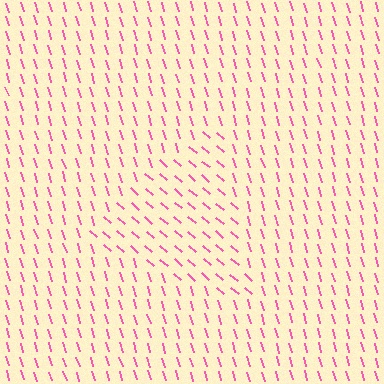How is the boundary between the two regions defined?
The boundary is defined purely by a change in line orientation (approximately 33 degrees difference). All lines are the same color and thickness.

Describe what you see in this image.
The image is filled with small pink line segments. A triangle region in the image has lines oriented differently from the surrounding lines, creating a visible texture boundary.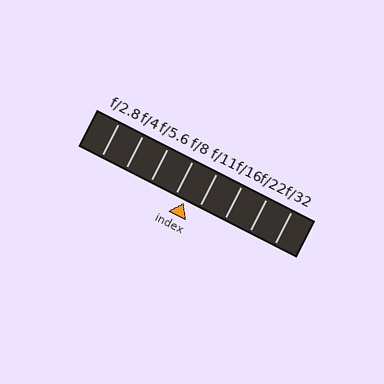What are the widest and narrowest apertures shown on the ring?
The widest aperture shown is f/2.8 and the narrowest is f/32.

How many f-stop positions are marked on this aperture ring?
There are 8 f-stop positions marked.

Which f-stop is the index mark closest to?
The index mark is closest to f/8.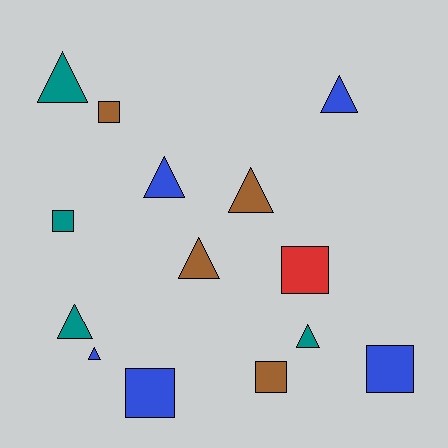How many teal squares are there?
There is 1 teal square.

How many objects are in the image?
There are 14 objects.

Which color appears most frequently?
Blue, with 5 objects.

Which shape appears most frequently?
Triangle, with 8 objects.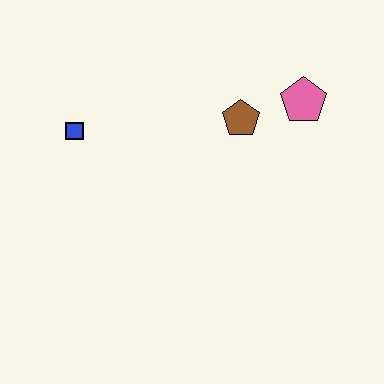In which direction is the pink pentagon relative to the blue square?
The pink pentagon is to the right of the blue square.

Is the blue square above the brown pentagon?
No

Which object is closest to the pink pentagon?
The brown pentagon is closest to the pink pentagon.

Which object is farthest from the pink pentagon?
The blue square is farthest from the pink pentagon.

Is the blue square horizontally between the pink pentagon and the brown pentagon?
No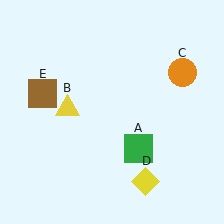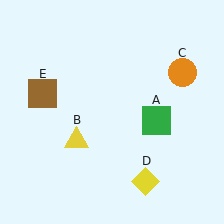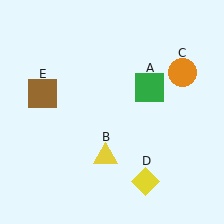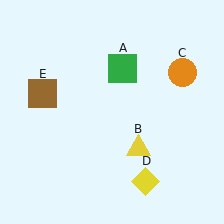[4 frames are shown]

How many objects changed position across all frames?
2 objects changed position: green square (object A), yellow triangle (object B).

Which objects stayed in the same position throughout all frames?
Orange circle (object C) and yellow diamond (object D) and brown square (object E) remained stationary.